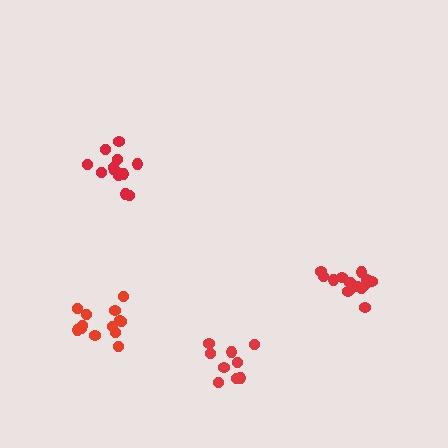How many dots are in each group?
Group 1: 12 dots, Group 2: 9 dots, Group 3: 13 dots, Group 4: 15 dots (49 total).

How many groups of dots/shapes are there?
There are 4 groups.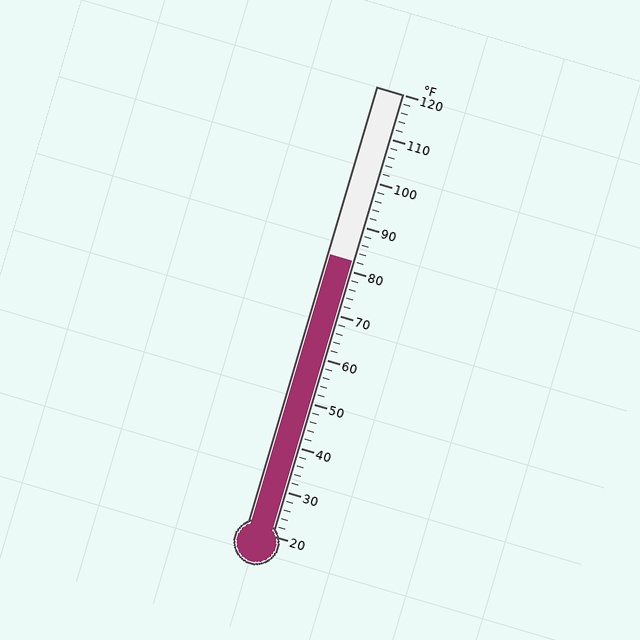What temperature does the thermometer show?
The thermometer shows approximately 82°F.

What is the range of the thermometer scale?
The thermometer scale ranges from 20°F to 120°F.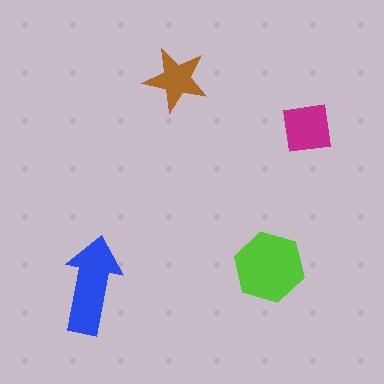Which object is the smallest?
The brown star.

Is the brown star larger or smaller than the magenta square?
Smaller.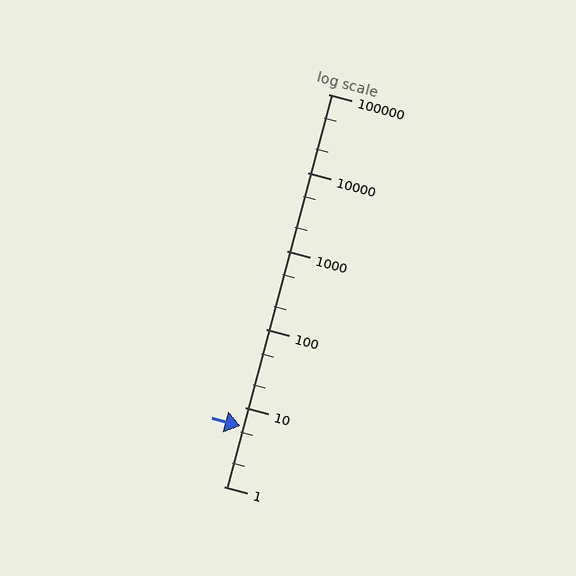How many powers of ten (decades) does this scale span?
The scale spans 5 decades, from 1 to 100000.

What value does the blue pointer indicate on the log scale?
The pointer indicates approximately 5.9.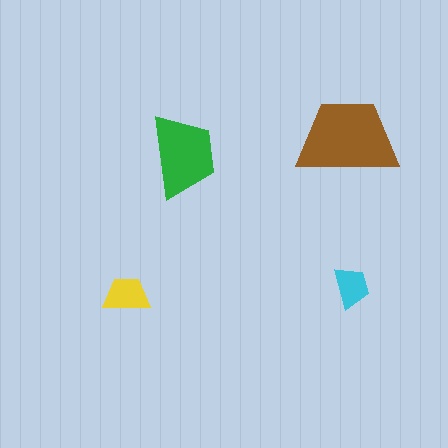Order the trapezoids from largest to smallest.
the brown one, the green one, the yellow one, the cyan one.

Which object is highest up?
The brown trapezoid is topmost.